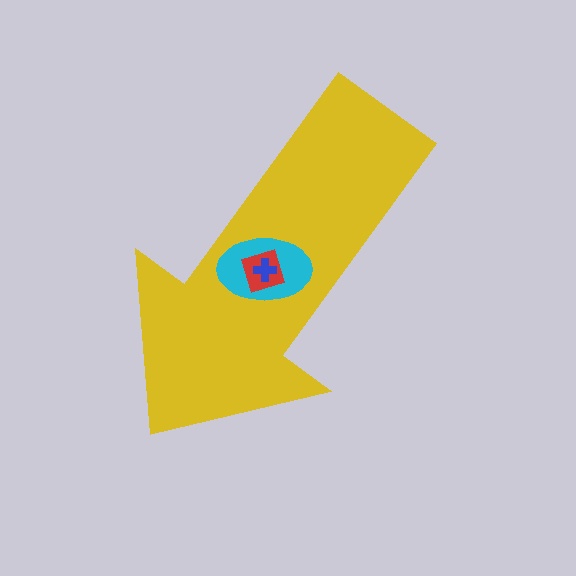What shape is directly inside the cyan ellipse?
The red square.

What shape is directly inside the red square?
The blue cross.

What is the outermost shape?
The yellow arrow.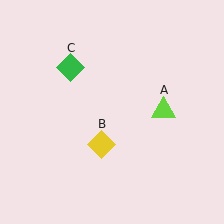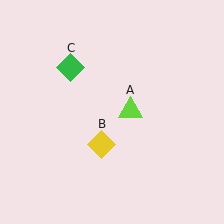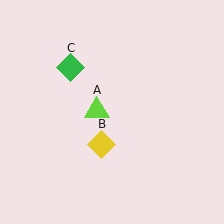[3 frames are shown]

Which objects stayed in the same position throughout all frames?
Yellow diamond (object B) and green diamond (object C) remained stationary.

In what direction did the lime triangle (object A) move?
The lime triangle (object A) moved left.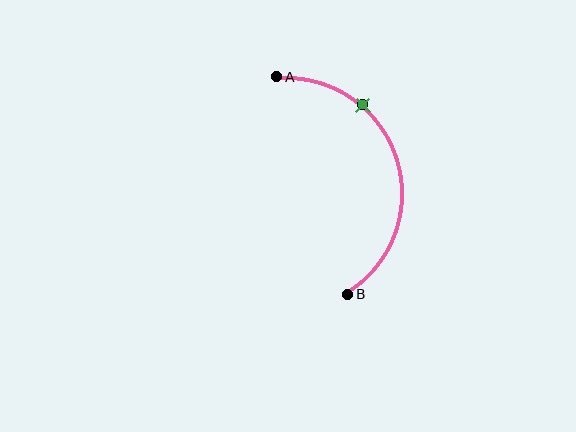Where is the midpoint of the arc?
The arc midpoint is the point on the curve farthest from the straight line joining A and B. It sits to the right of that line.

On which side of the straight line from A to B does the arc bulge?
The arc bulges to the right of the straight line connecting A and B.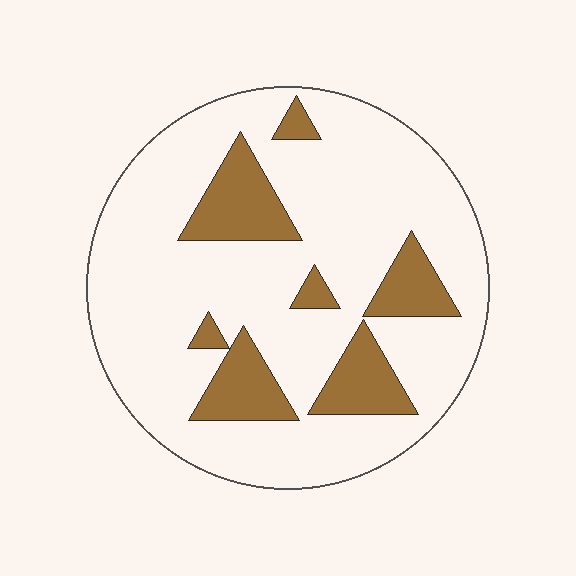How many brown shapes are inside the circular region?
7.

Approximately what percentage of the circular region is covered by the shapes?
Approximately 20%.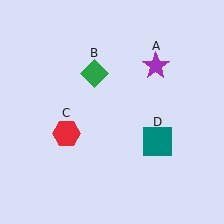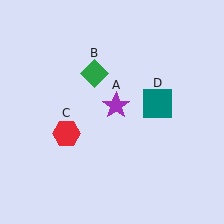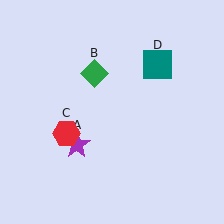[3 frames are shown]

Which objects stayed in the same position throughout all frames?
Green diamond (object B) and red hexagon (object C) remained stationary.